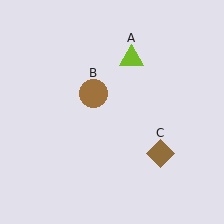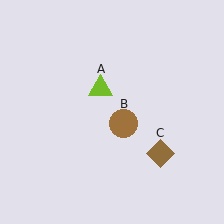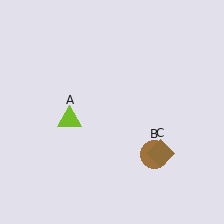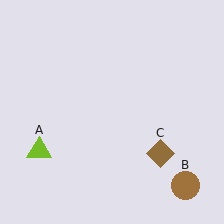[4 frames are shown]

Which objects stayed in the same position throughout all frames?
Brown diamond (object C) remained stationary.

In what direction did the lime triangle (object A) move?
The lime triangle (object A) moved down and to the left.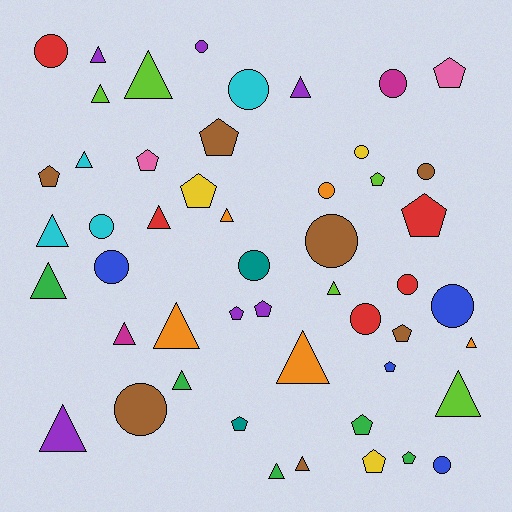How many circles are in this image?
There are 16 circles.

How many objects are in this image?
There are 50 objects.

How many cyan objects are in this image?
There are 4 cyan objects.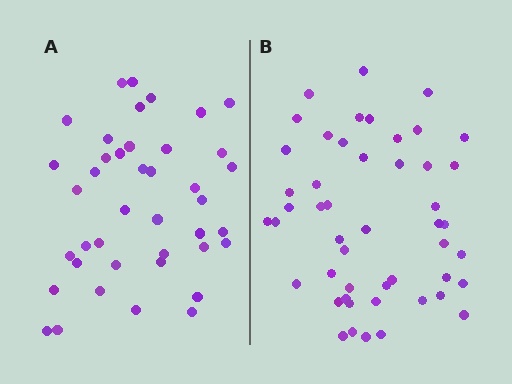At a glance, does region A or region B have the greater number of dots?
Region B (the right region) has more dots.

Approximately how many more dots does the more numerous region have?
Region B has roughly 8 or so more dots than region A.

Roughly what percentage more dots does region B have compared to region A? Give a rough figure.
About 20% more.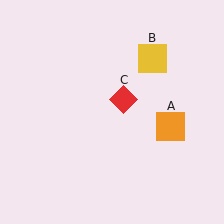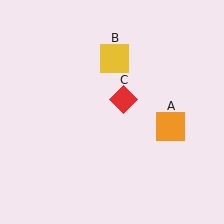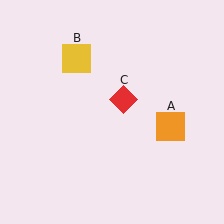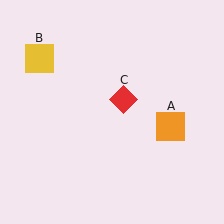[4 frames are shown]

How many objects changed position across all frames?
1 object changed position: yellow square (object B).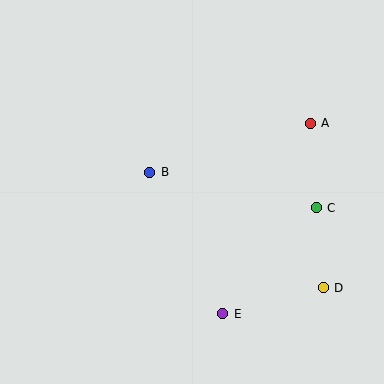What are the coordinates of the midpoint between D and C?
The midpoint between D and C is at (320, 248).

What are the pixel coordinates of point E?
Point E is at (223, 314).